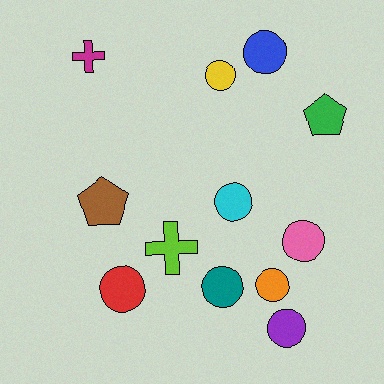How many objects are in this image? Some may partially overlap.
There are 12 objects.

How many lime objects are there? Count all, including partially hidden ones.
There is 1 lime object.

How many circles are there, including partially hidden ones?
There are 8 circles.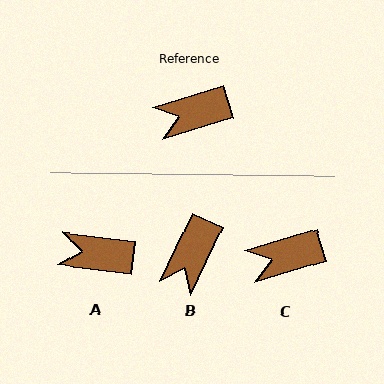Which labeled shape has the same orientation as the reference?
C.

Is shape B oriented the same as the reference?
No, it is off by about 48 degrees.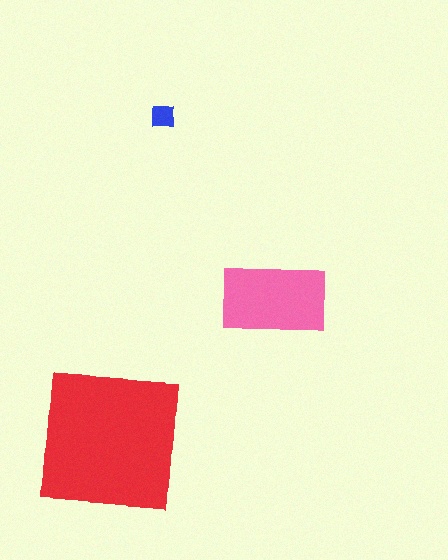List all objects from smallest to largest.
The blue square, the pink rectangle, the red square.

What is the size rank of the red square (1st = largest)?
1st.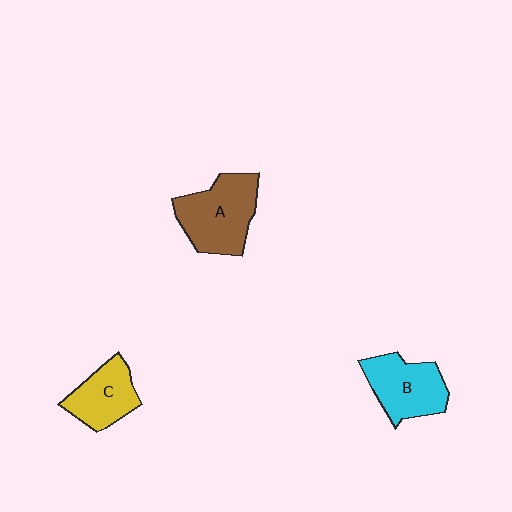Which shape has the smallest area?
Shape C (yellow).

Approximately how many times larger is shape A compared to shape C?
Approximately 1.4 times.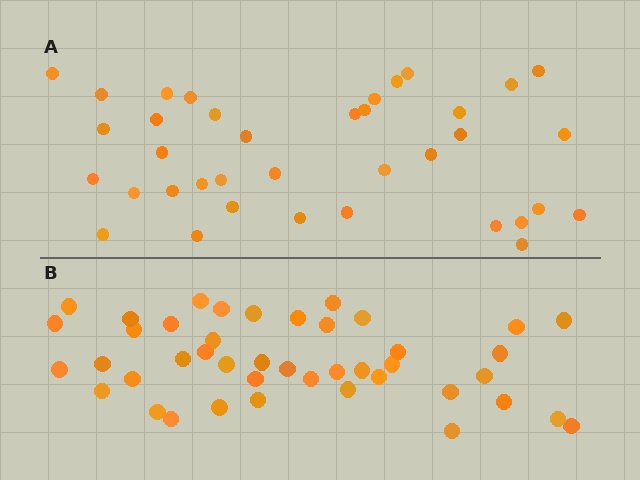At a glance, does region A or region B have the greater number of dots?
Region B (the bottom region) has more dots.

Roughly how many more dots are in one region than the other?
Region B has about 6 more dots than region A.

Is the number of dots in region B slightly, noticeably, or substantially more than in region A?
Region B has only slightly more — the two regions are fairly close. The ratio is roughly 1.2 to 1.